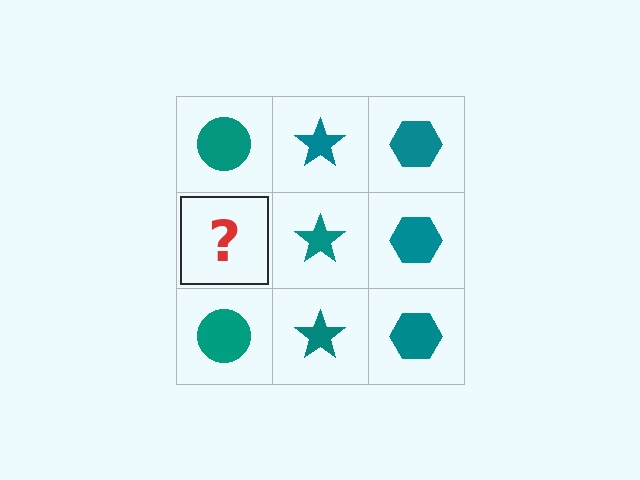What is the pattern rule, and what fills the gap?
The rule is that each column has a consistent shape. The gap should be filled with a teal circle.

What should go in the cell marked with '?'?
The missing cell should contain a teal circle.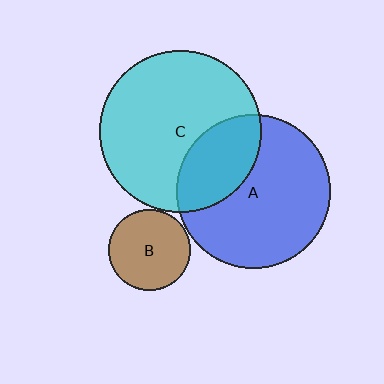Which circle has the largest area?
Circle C (cyan).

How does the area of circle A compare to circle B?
Approximately 3.5 times.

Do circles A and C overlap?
Yes.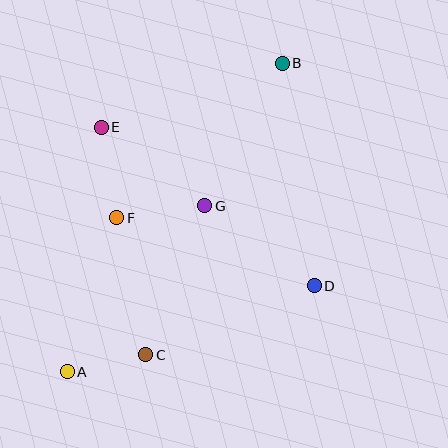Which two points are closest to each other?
Points A and C are closest to each other.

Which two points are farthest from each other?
Points A and B are farthest from each other.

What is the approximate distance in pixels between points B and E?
The distance between B and E is approximately 192 pixels.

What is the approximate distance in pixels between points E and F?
The distance between E and F is approximately 92 pixels.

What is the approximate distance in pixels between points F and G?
The distance between F and G is approximately 89 pixels.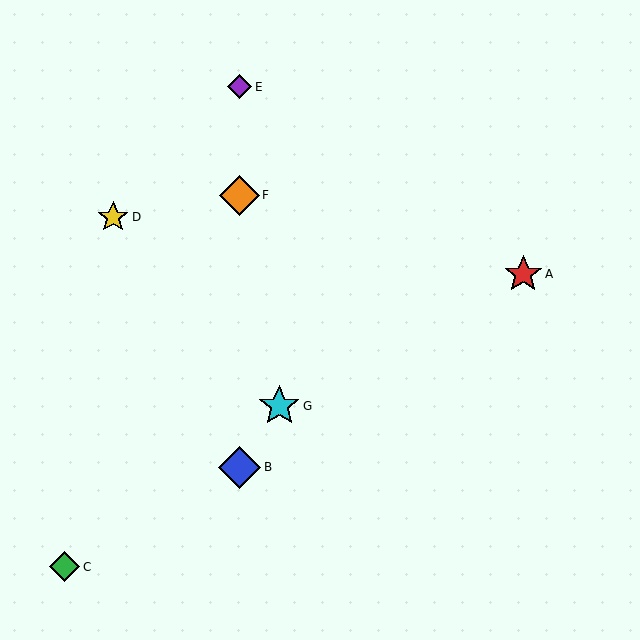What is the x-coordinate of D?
Object D is at x≈113.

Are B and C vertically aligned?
No, B is at x≈240 and C is at x≈65.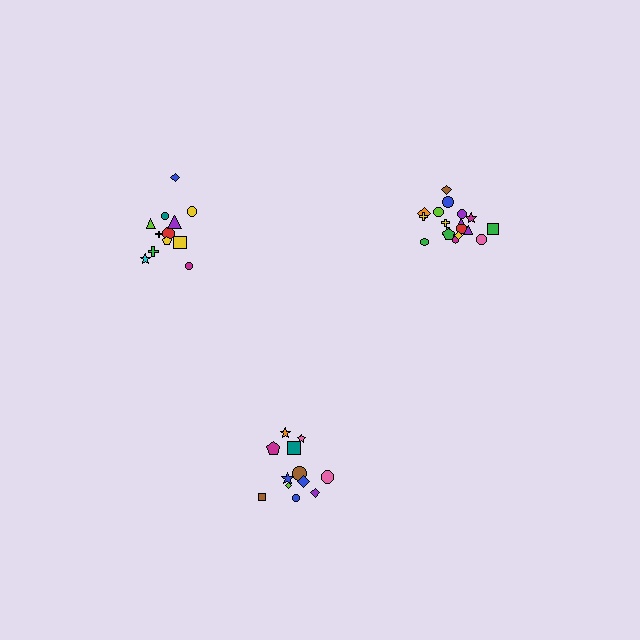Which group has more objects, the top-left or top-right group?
The top-right group.